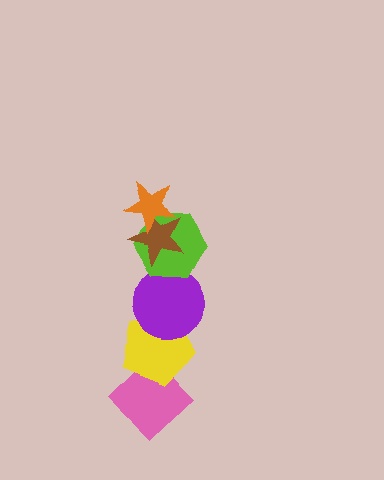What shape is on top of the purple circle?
The lime hexagon is on top of the purple circle.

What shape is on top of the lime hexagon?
The brown star is on top of the lime hexagon.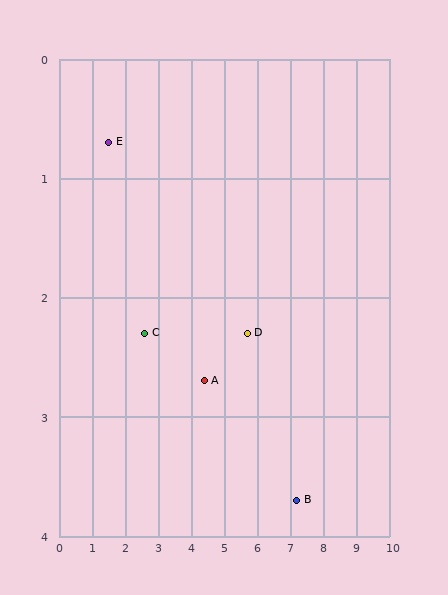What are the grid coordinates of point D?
Point D is at approximately (5.7, 2.3).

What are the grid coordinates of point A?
Point A is at approximately (4.4, 2.7).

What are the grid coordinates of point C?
Point C is at approximately (2.6, 2.3).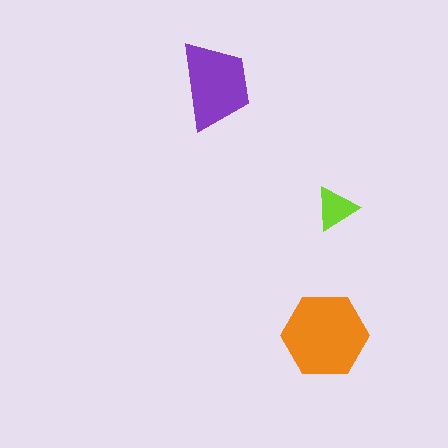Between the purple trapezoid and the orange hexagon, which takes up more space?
The orange hexagon.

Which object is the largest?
The orange hexagon.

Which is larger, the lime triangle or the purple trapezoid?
The purple trapezoid.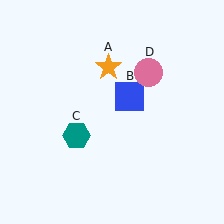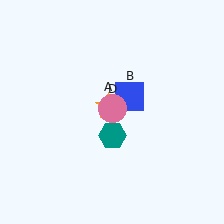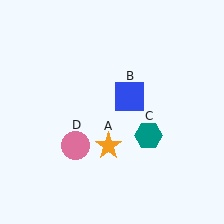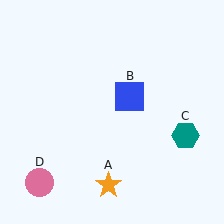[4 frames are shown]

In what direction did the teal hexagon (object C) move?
The teal hexagon (object C) moved right.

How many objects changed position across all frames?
3 objects changed position: orange star (object A), teal hexagon (object C), pink circle (object D).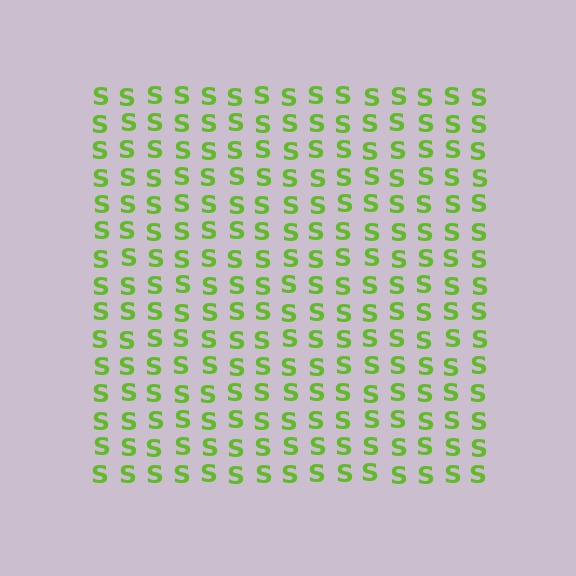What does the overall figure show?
The overall figure shows a square.